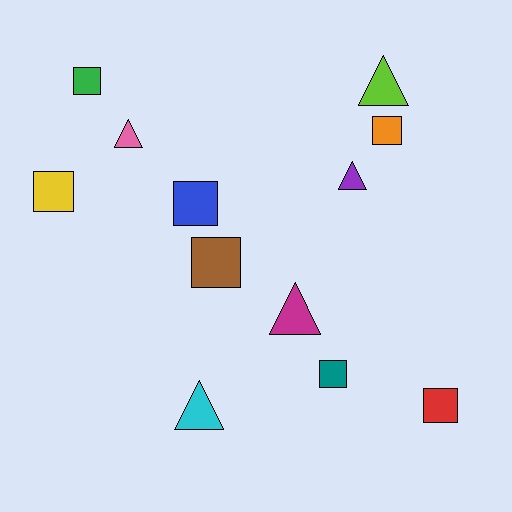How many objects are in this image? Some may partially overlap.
There are 12 objects.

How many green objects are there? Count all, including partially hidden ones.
There is 1 green object.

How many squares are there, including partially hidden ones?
There are 7 squares.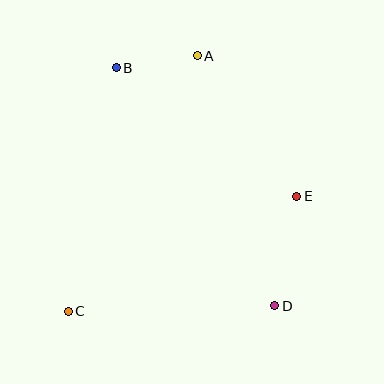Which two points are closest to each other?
Points A and B are closest to each other.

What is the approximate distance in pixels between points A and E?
The distance between A and E is approximately 172 pixels.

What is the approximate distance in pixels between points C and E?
The distance between C and E is approximately 256 pixels.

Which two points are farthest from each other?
Points A and C are farthest from each other.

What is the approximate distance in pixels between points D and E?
The distance between D and E is approximately 112 pixels.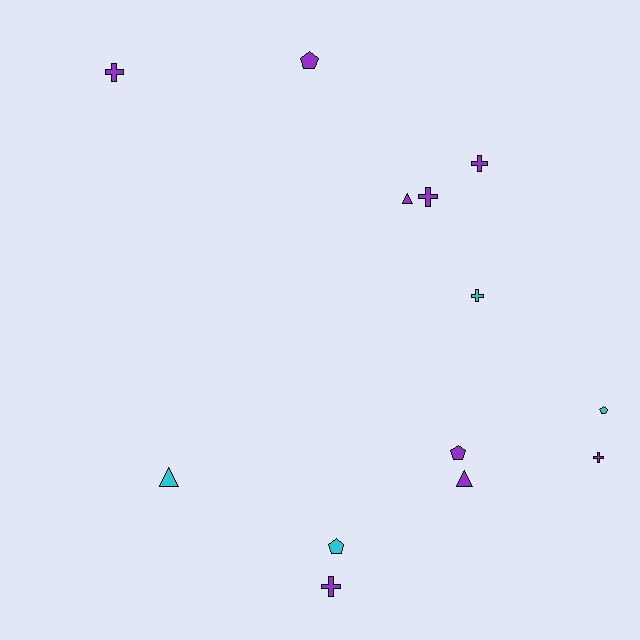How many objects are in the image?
There are 13 objects.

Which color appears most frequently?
Purple, with 9 objects.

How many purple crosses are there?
There are 5 purple crosses.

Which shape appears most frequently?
Cross, with 6 objects.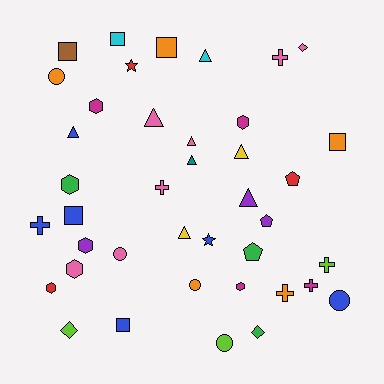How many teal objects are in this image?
There is 1 teal object.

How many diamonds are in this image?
There are 3 diamonds.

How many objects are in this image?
There are 40 objects.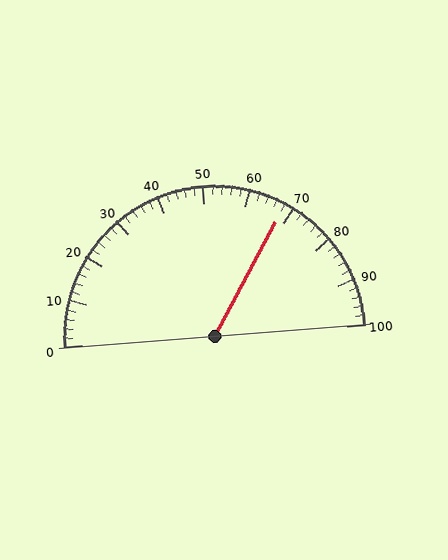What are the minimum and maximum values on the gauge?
The gauge ranges from 0 to 100.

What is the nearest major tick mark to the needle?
The nearest major tick mark is 70.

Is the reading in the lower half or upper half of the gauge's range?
The reading is in the upper half of the range (0 to 100).